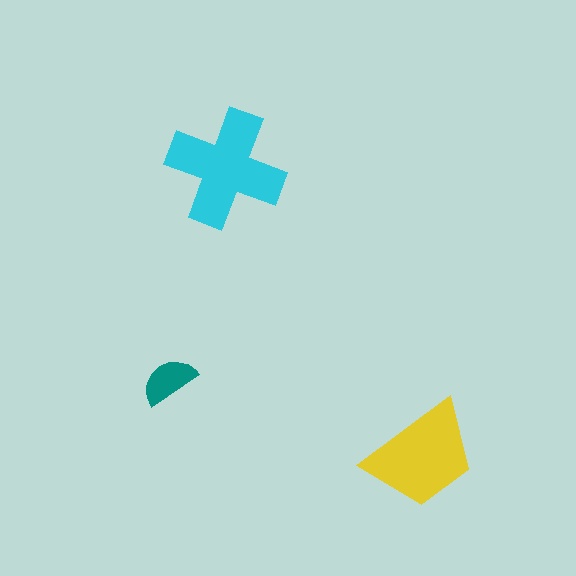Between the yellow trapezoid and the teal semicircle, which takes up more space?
The yellow trapezoid.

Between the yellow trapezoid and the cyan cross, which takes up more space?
The cyan cross.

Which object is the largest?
The cyan cross.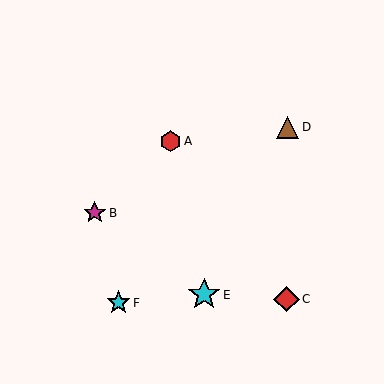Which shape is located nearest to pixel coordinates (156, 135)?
The red hexagon (labeled A) at (170, 141) is nearest to that location.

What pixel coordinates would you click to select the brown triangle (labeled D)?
Click at (288, 127) to select the brown triangle D.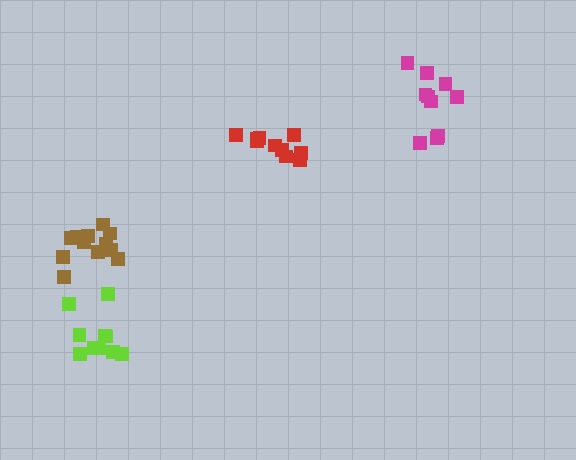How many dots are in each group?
Group 1: 12 dots, Group 2: 10 dots, Group 3: 10 dots, Group 4: 10 dots (42 total).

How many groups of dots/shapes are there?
There are 4 groups.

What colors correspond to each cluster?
The clusters are colored: brown, lime, red, magenta.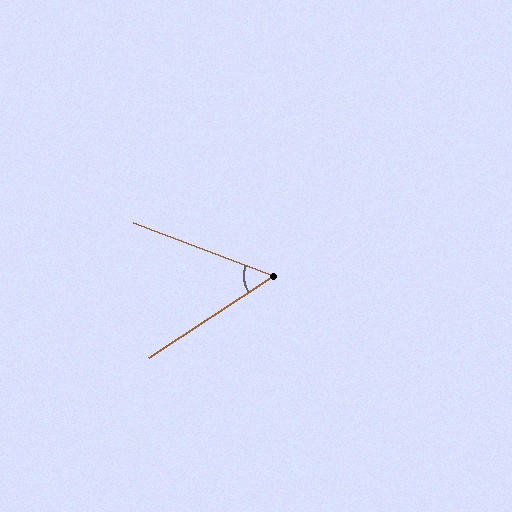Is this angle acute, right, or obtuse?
It is acute.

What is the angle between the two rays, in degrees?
Approximately 54 degrees.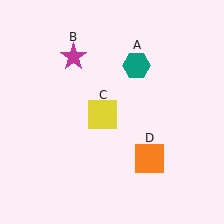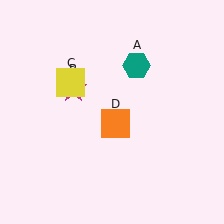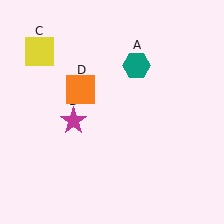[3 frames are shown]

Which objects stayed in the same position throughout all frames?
Teal hexagon (object A) remained stationary.